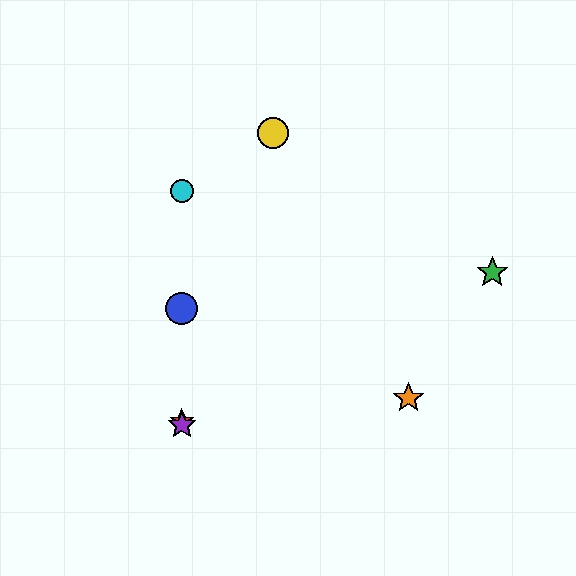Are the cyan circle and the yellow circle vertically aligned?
No, the cyan circle is at x≈182 and the yellow circle is at x≈273.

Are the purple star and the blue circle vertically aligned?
Yes, both are at x≈182.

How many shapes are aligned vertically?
4 shapes (the red star, the blue circle, the purple star, the cyan circle) are aligned vertically.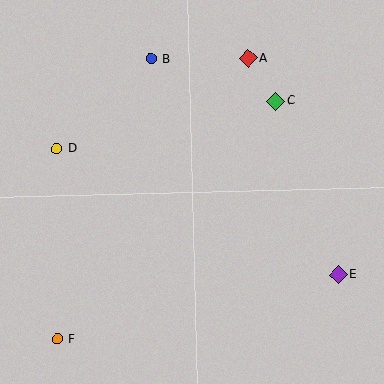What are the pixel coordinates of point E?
Point E is at (338, 275).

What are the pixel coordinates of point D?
Point D is at (57, 149).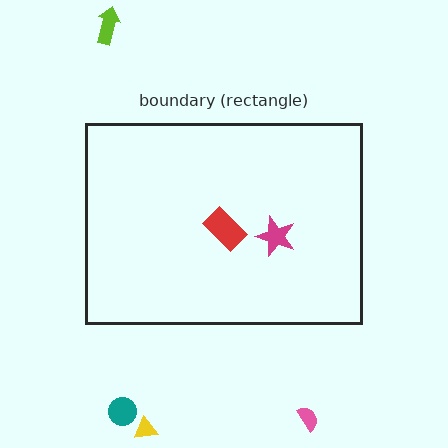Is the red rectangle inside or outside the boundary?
Inside.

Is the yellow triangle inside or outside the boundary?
Outside.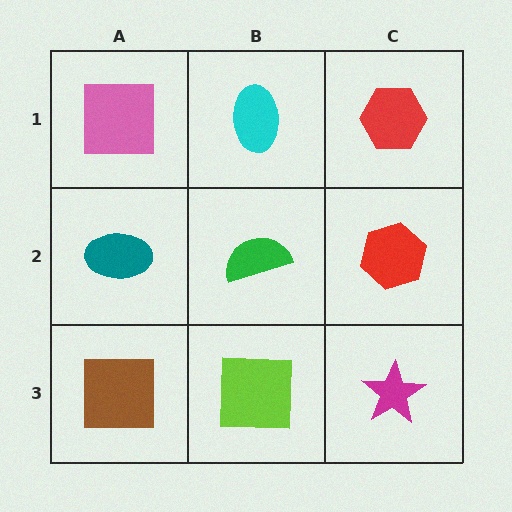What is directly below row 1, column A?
A teal ellipse.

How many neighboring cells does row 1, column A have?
2.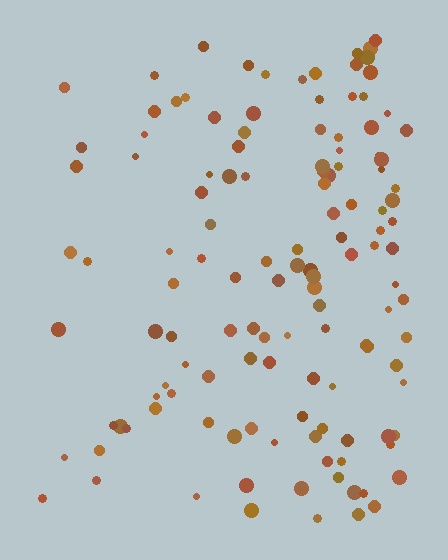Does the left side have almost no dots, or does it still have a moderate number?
Still a moderate number, just noticeably fewer than the right.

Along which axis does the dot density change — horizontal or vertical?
Horizontal.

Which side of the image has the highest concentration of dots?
The right.